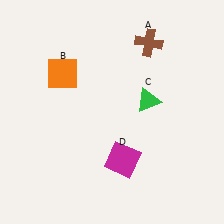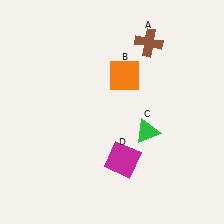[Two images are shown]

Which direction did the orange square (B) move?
The orange square (B) moved right.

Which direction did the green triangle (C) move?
The green triangle (C) moved down.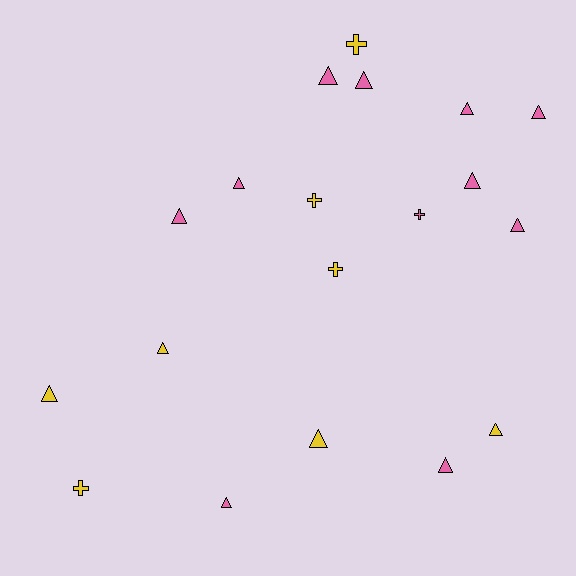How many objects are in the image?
There are 19 objects.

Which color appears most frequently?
Pink, with 11 objects.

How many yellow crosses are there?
There are 4 yellow crosses.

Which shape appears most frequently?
Triangle, with 14 objects.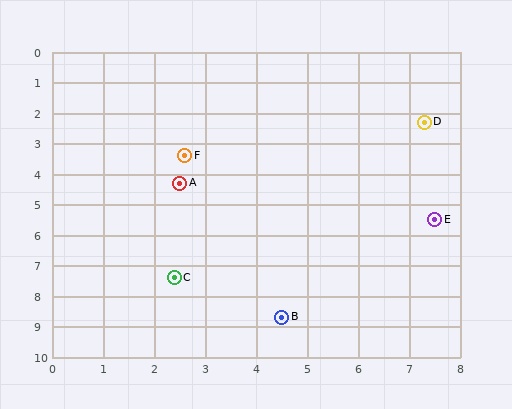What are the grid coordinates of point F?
Point F is at approximately (2.6, 3.4).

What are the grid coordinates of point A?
Point A is at approximately (2.5, 4.3).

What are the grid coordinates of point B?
Point B is at approximately (4.5, 8.7).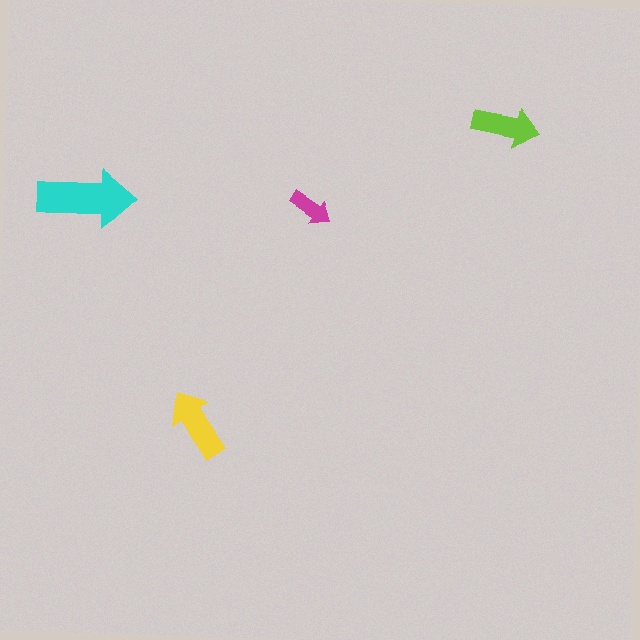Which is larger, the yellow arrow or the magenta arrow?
The yellow one.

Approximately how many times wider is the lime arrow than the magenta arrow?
About 1.5 times wider.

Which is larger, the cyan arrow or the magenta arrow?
The cyan one.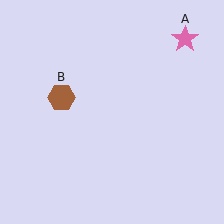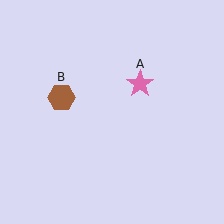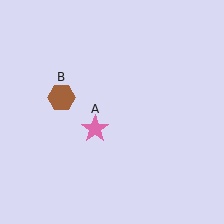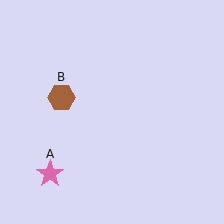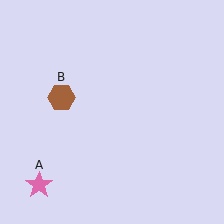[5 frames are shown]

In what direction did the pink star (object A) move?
The pink star (object A) moved down and to the left.